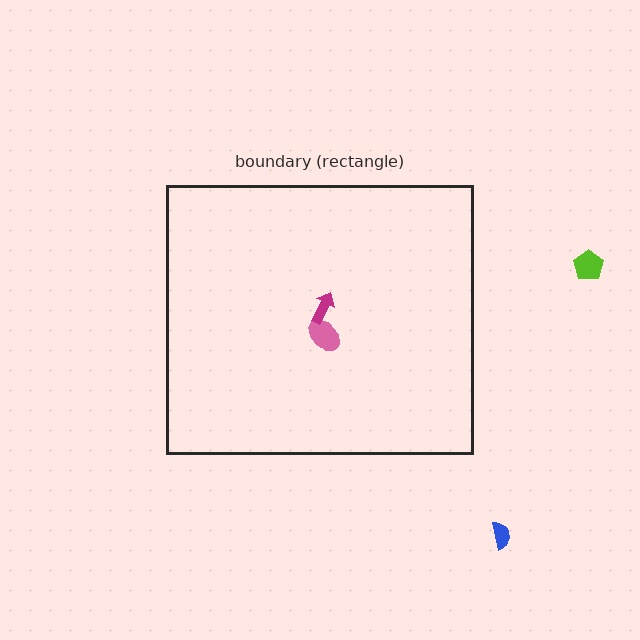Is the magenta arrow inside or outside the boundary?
Inside.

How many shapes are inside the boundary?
2 inside, 2 outside.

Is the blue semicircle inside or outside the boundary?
Outside.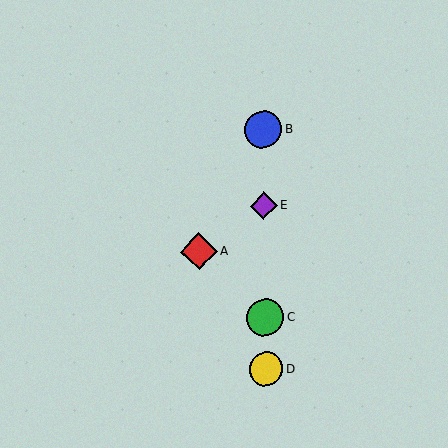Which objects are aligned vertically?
Objects B, C, D, E are aligned vertically.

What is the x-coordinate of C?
Object C is at x≈265.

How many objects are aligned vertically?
4 objects (B, C, D, E) are aligned vertically.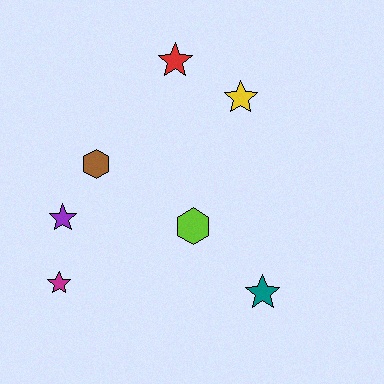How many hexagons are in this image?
There are 2 hexagons.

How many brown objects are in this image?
There is 1 brown object.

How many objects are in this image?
There are 7 objects.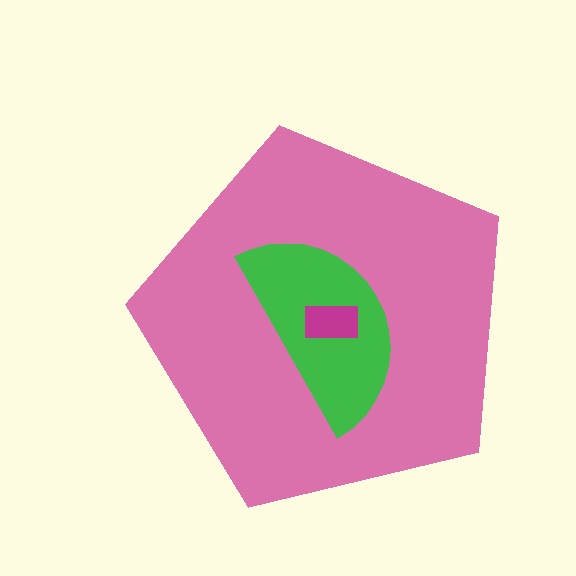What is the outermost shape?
The pink pentagon.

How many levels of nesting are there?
3.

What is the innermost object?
The magenta rectangle.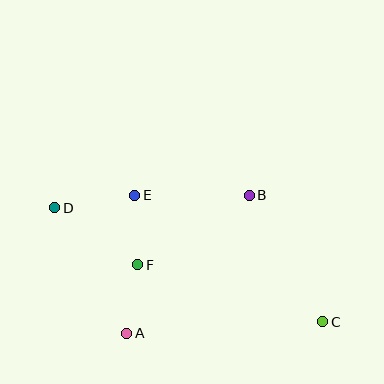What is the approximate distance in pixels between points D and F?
The distance between D and F is approximately 100 pixels.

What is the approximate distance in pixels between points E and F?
The distance between E and F is approximately 70 pixels.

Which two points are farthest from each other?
Points C and D are farthest from each other.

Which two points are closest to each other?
Points A and F are closest to each other.